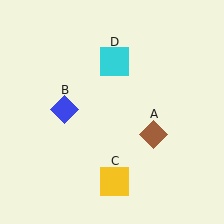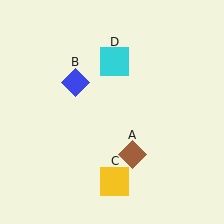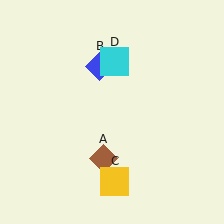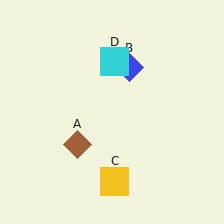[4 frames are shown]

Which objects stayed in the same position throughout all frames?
Yellow square (object C) and cyan square (object D) remained stationary.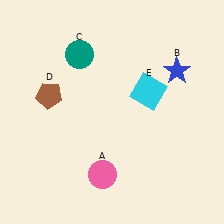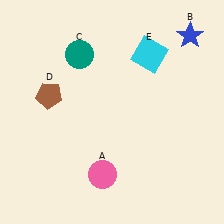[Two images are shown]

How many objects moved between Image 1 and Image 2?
2 objects moved between the two images.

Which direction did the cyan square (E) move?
The cyan square (E) moved up.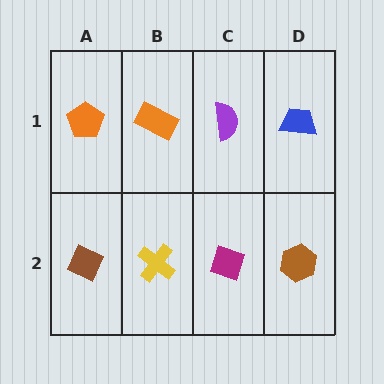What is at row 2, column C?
A magenta diamond.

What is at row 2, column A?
A brown diamond.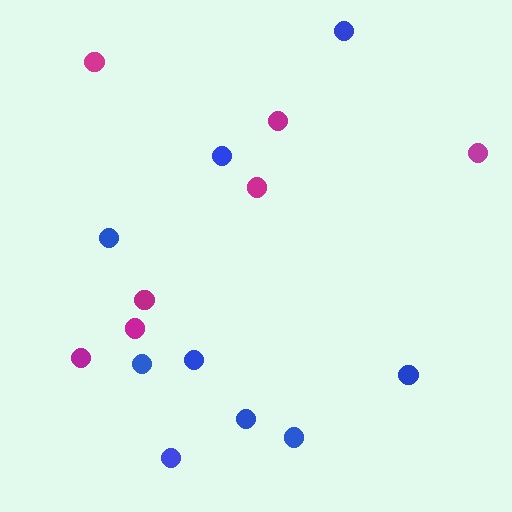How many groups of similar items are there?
There are 2 groups: one group of magenta circles (7) and one group of blue circles (9).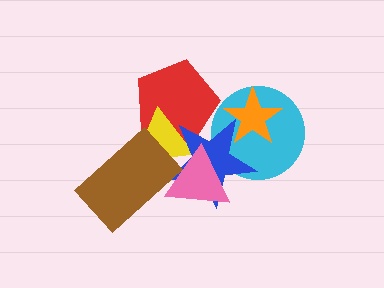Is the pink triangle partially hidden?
Yes, it is partially covered by another shape.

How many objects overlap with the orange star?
2 objects overlap with the orange star.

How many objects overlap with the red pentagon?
2 objects overlap with the red pentagon.